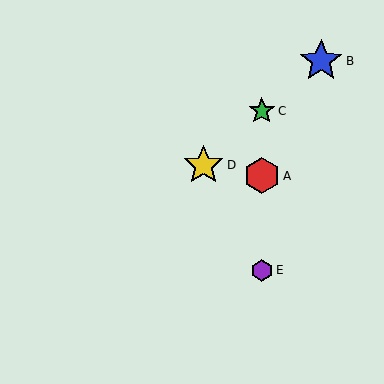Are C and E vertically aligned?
Yes, both are at x≈262.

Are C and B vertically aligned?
No, C is at x≈262 and B is at x≈321.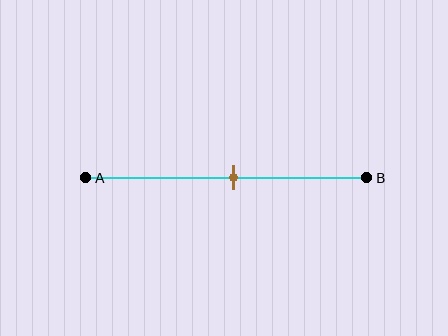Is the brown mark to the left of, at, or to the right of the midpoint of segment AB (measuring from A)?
The brown mark is approximately at the midpoint of segment AB.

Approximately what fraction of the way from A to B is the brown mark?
The brown mark is approximately 55% of the way from A to B.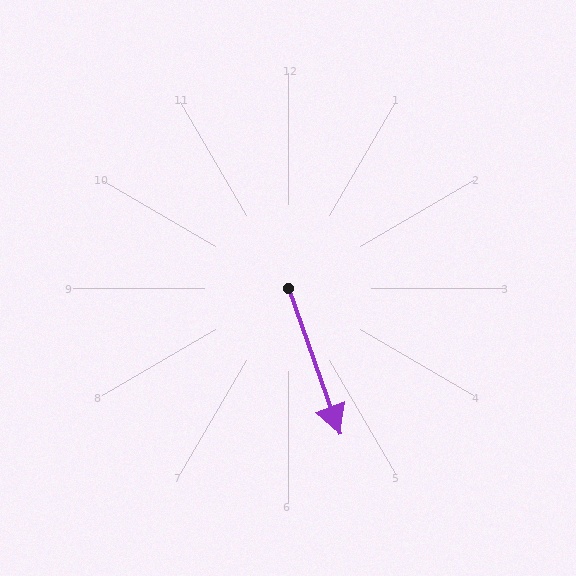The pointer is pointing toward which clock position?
Roughly 5 o'clock.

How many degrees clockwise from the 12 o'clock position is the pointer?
Approximately 160 degrees.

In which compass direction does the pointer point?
South.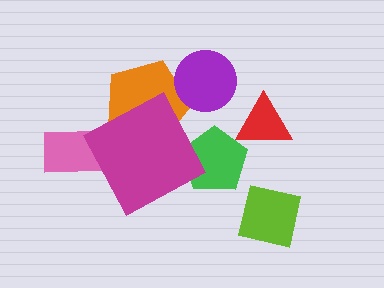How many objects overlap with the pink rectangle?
1 object overlaps with the pink rectangle.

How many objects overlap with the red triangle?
0 objects overlap with the red triangle.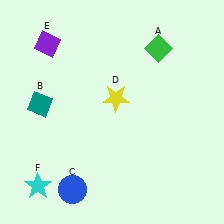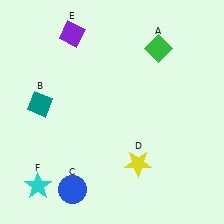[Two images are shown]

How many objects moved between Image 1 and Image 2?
2 objects moved between the two images.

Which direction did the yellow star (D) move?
The yellow star (D) moved down.